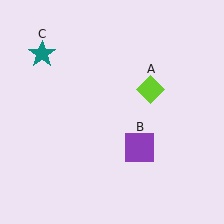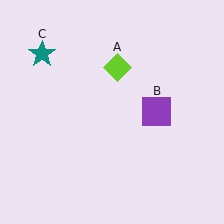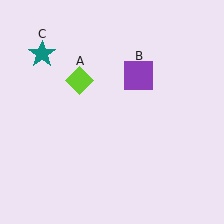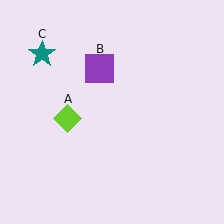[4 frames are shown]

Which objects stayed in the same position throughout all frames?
Teal star (object C) remained stationary.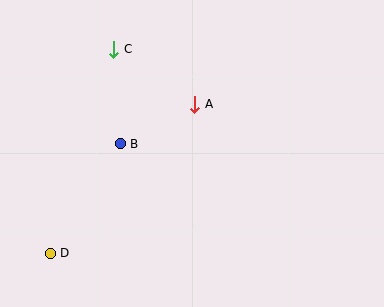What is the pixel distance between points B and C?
The distance between B and C is 95 pixels.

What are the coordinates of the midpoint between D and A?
The midpoint between D and A is at (122, 179).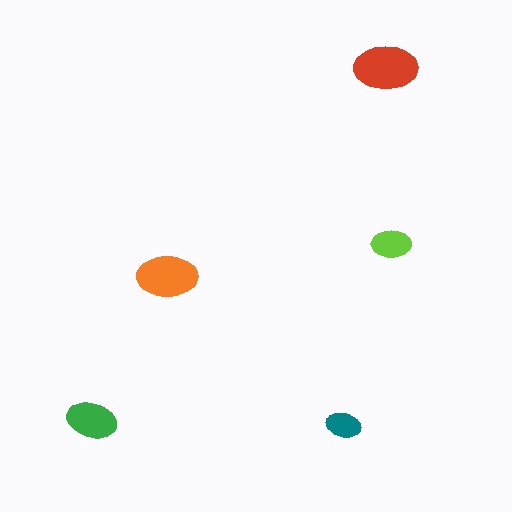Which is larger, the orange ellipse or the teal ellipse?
The orange one.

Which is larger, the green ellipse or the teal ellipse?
The green one.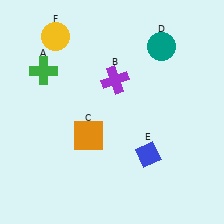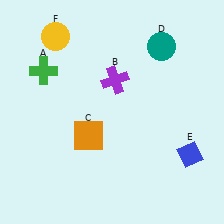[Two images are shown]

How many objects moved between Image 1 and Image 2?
1 object moved between the two images.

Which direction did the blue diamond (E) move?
The blue diamond (E) moved right.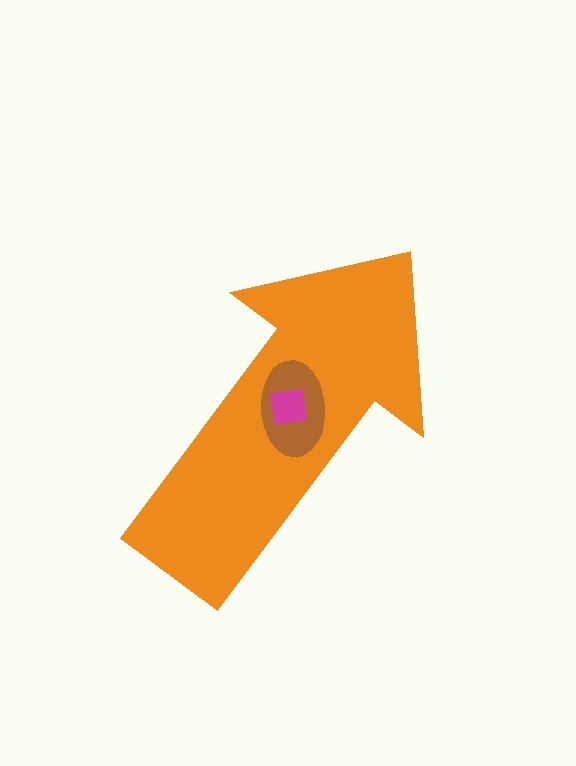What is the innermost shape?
The magenta square.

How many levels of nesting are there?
3.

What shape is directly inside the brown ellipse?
The magenta square.